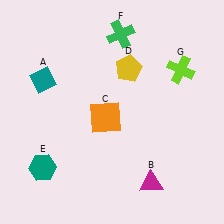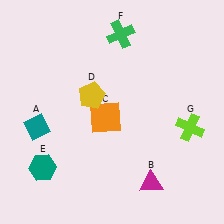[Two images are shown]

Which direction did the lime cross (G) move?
The lime cross (G) moved down.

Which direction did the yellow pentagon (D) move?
The yellow pentagon (D) moved left.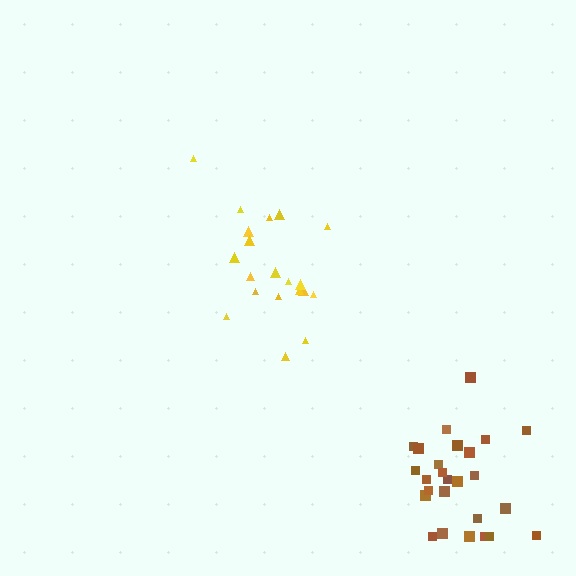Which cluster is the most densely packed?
Brown.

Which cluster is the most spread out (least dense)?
Yellow.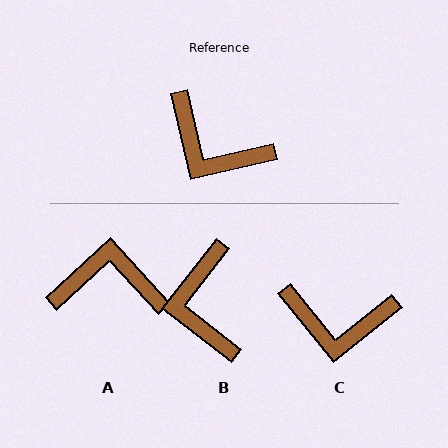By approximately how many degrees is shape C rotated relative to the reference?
Approximately 26 degrees counter-clockwise.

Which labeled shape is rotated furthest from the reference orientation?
A, about 150 degrees away.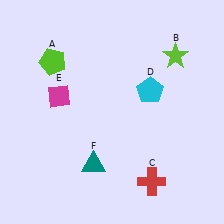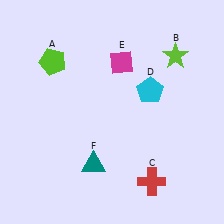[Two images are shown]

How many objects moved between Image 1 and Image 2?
1 object moved between the two images.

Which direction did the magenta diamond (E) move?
The magenta diamond (E) moved right.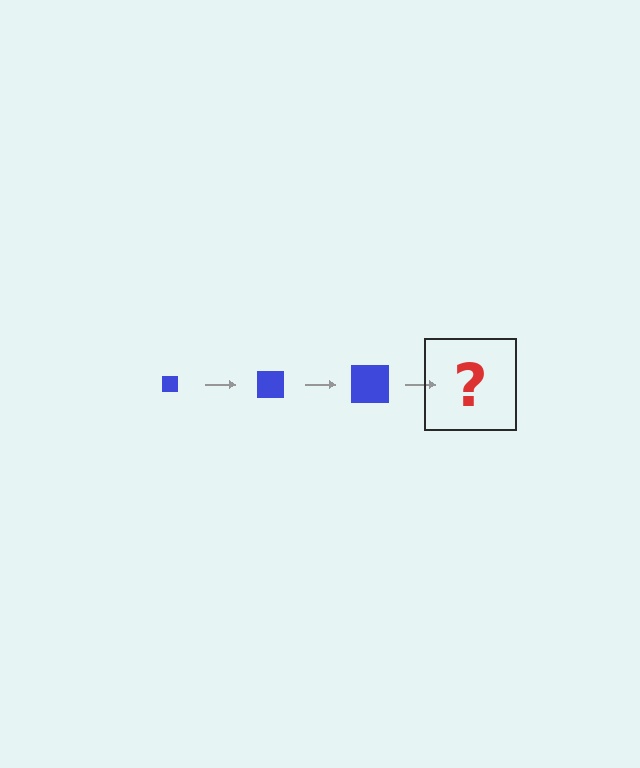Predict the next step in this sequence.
The next step is a blue square, larger than the previous one.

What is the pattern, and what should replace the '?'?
The pattern is that the square gets progressively larger each step. The '?' should be a blue square, larger than the previous one.